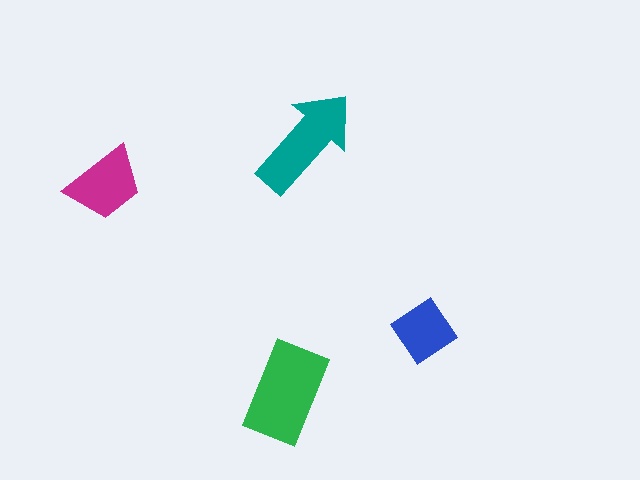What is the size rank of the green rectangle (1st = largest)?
1st.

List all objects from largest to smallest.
The green rectangle, the teal arrow, the magenta trapezoid, the blue diamond.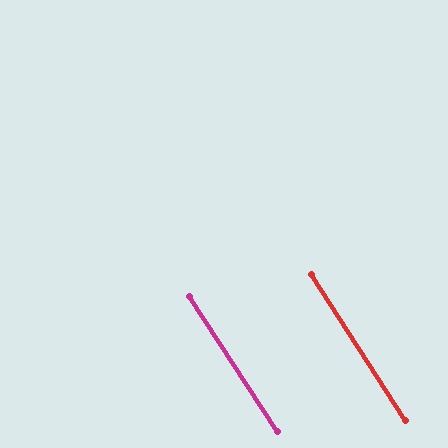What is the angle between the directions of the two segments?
Approximately 0 degrees.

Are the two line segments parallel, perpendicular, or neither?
Parallel — their directions differ by only 0.3°.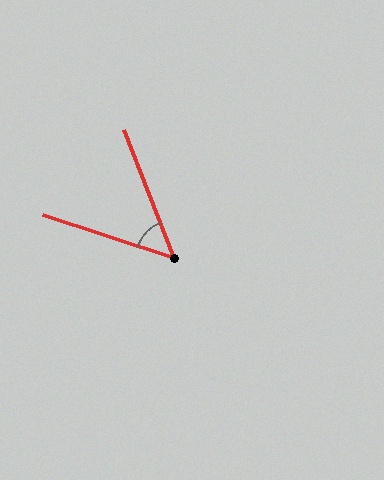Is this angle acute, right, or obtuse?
It is acute.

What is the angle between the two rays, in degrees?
Approximately 50 degrees.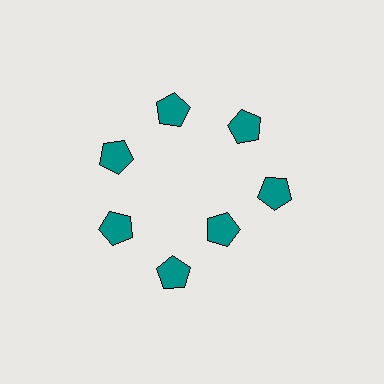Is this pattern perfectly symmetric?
No. The 7 teal pentagons are arranged in a ring, but one element near the 5 o'clock position is pulled inward toward the center, breaking the 7-fold rotational symmetry.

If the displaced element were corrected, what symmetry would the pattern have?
It would have 7-fold rotational symmetry — the pattern would map onto itself every 51 degrees.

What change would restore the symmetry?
The symmetry would be restored by moving it outward, back onto the ring so that all 7 pentagons sit at equal angles and equal distance from the center.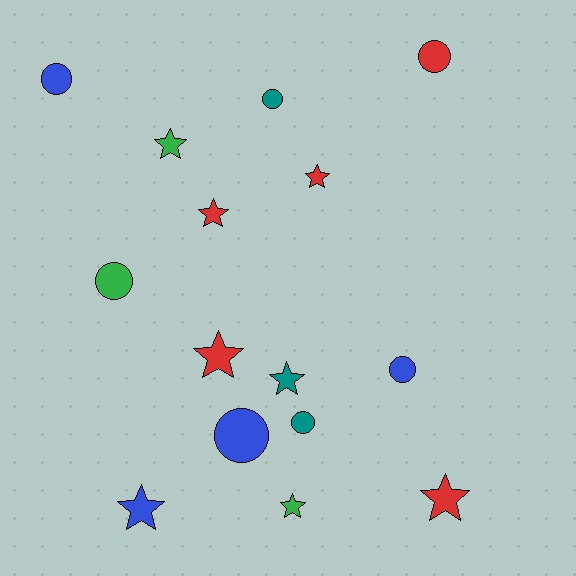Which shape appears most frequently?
Star, with 8 objects.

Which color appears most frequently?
Red, with 5 objects.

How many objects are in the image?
There are 15 objects.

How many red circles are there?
There is 1 red circle.